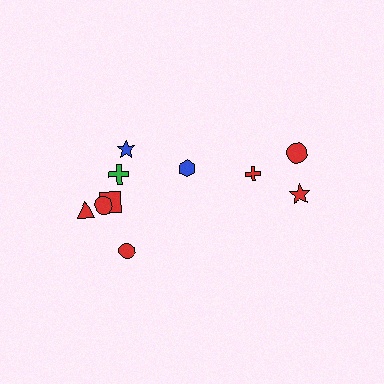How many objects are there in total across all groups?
There are 10 objects.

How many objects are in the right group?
There are 3 objects.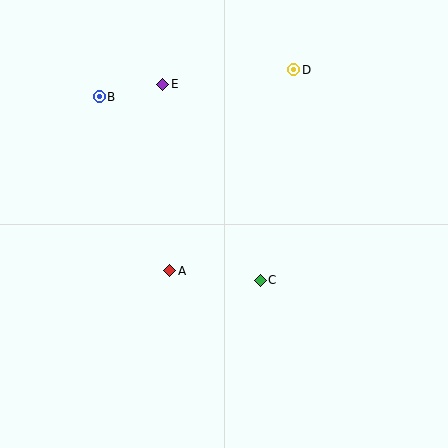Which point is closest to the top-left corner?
Point B is closest to the top-left corner.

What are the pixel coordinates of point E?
Point E is at (163, 84).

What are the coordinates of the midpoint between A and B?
The midpoint between A and B is at (134, 184).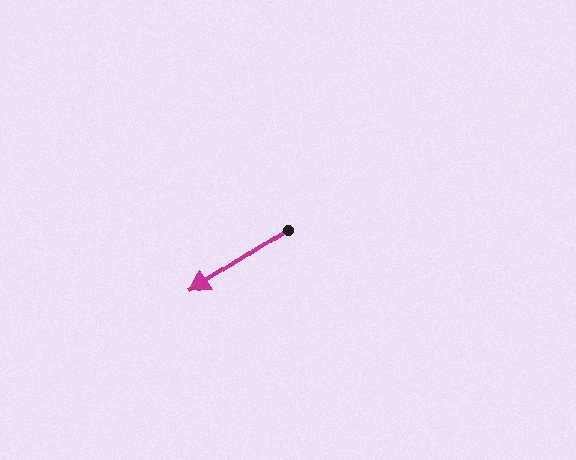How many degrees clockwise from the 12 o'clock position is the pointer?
Approximately 236 degrees.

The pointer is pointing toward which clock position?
Roughly 8 o'clock.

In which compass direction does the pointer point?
Southwest.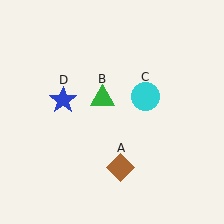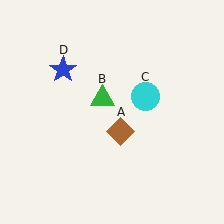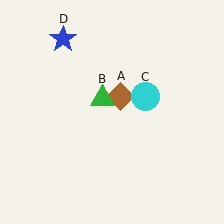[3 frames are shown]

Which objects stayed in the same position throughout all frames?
Green triangle (object B) and cyan circle (object C) remained stationary.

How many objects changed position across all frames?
2 objects changed position: brown diamond (object A), blue star (object D).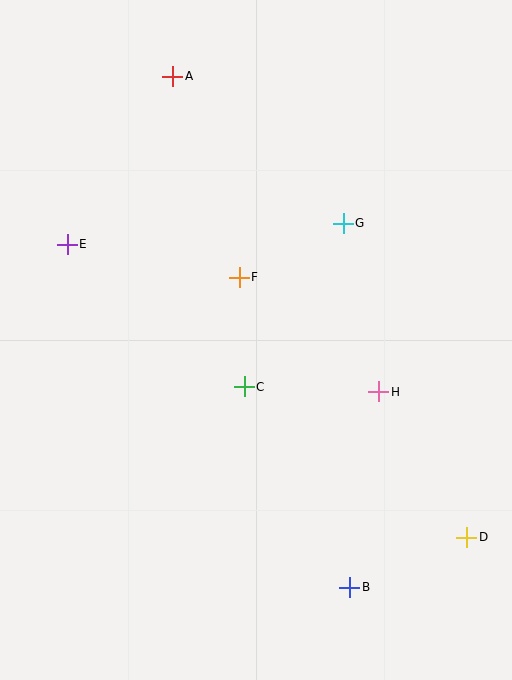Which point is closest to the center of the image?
Point C at (244, 387) is closest to the center.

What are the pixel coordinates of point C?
Point C is at (244, 387).